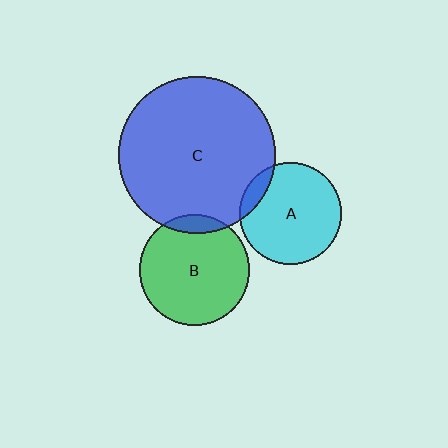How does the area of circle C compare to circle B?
Approximately 2.0 times.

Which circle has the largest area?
Circle C (blue).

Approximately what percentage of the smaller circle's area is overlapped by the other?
Approximately 10%.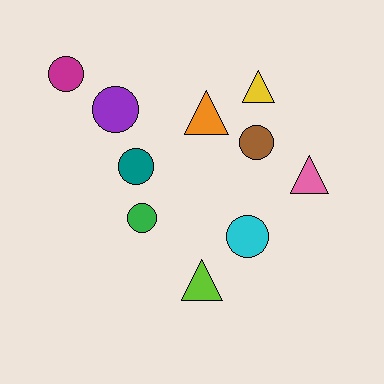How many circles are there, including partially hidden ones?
There are 6 circles.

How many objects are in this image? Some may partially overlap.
There are 10 objects.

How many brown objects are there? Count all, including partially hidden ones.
There is 1 brown object.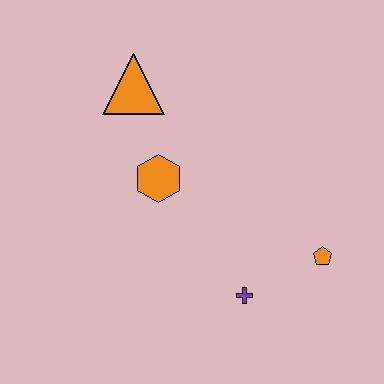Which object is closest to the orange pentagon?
The purple cross is closest to the orange pentagon.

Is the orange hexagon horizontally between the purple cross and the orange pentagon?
No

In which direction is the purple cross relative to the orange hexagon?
The purple cross is below the orange hexagon.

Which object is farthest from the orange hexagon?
The orange pentagon is farthest from the orange hexagon.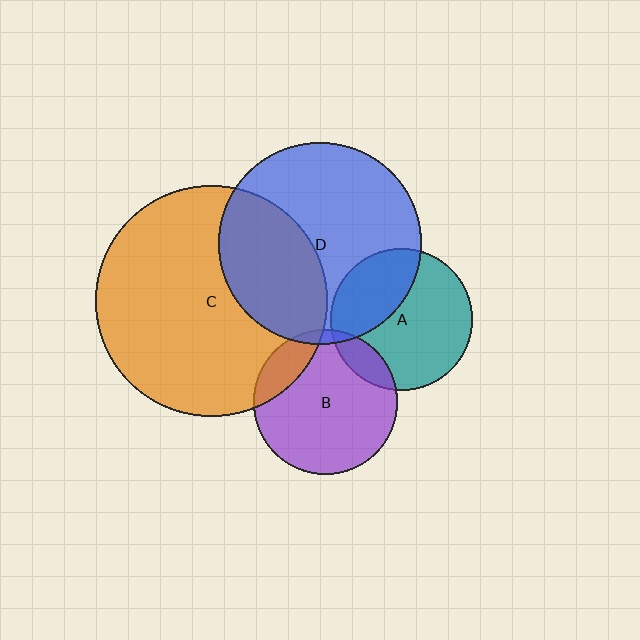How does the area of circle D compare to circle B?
Approximately 2.0 times.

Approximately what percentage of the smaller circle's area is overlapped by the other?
Approximately 15%.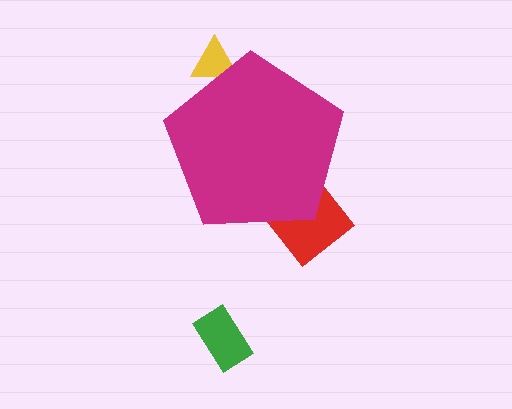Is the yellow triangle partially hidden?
Yes, the yellow triangle is partially hidden behind the magenta pentagon.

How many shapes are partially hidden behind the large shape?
2 shapes are partially hidden.